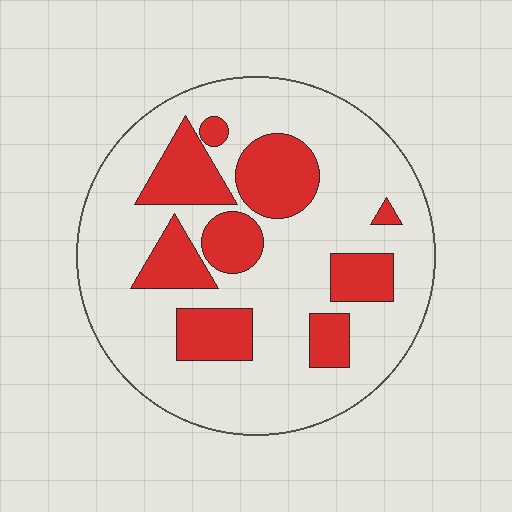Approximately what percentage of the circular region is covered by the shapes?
Approximately 25%.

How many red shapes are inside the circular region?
9.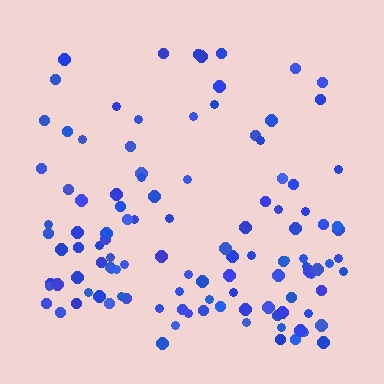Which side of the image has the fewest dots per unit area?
The top.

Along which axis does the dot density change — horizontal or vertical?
Vertical.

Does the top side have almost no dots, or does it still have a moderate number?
Still a moderate number, just noticeably fewer than the bottom.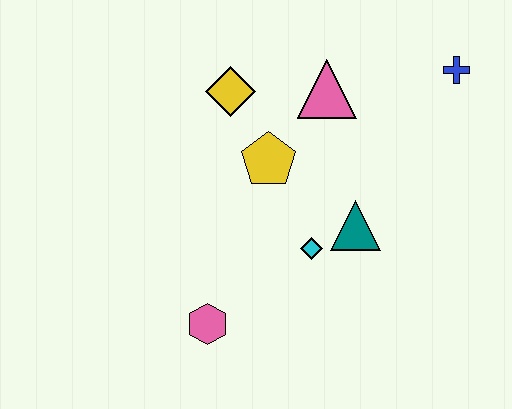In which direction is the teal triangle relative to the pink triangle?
The teal triangle is below the pink triangle.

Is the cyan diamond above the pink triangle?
No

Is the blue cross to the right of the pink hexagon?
Yes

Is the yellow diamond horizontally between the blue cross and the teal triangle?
No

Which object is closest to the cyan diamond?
The teal triangle is closest to the cyan diamond.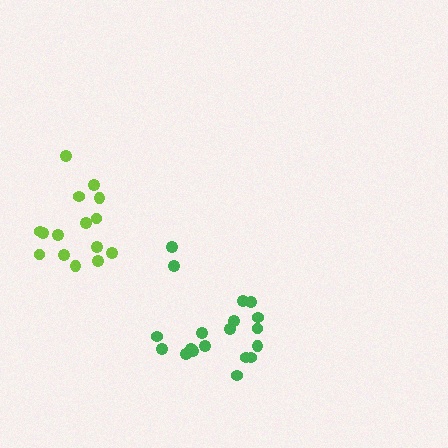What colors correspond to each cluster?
The clusters are colored: lime, green.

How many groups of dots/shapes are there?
There are 2 groups.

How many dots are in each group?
Group 1: 15 dots, Group 2: 19 dots (34 total).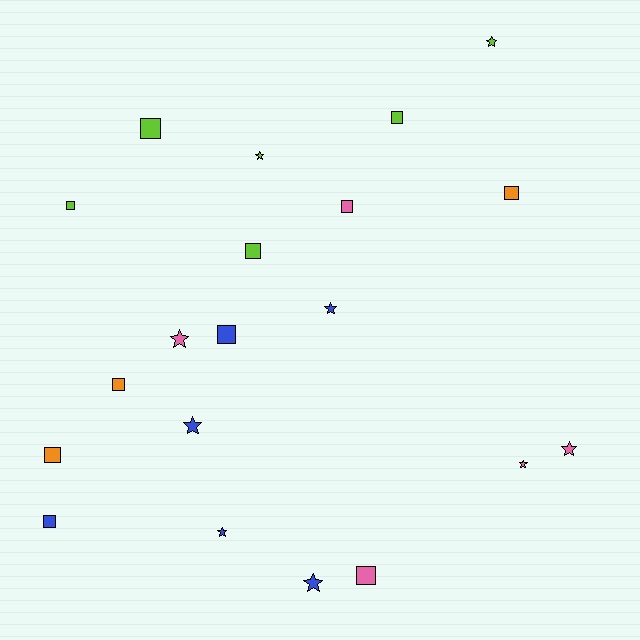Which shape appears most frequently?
Square, with 11 objects.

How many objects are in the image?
There are 20 objects.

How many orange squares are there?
There are 3 orange squares.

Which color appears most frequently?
Blue, with 6 objects.